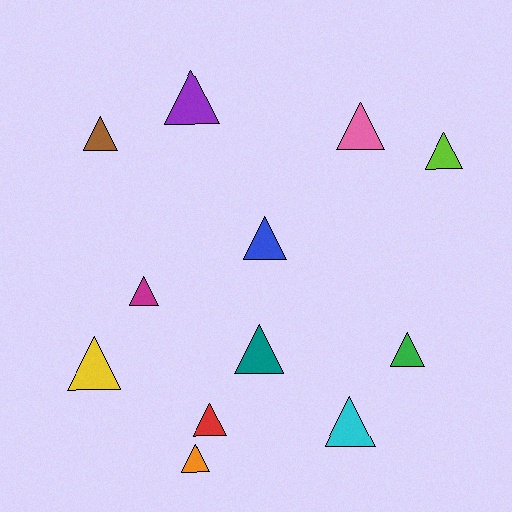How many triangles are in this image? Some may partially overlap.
There are 12 triangles.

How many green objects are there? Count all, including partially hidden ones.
There is 1 green object.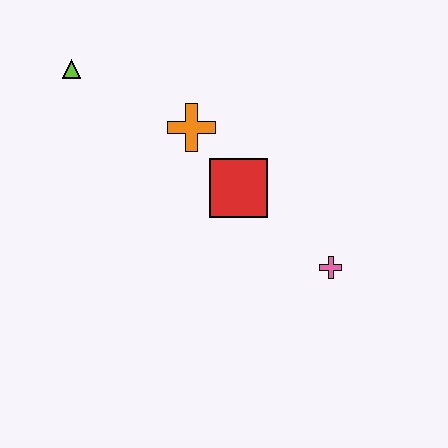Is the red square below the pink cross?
No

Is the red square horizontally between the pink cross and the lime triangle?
Yes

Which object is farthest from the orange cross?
The pink cross is farthest from the orange cross.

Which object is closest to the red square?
The orange cross is closest to the red square.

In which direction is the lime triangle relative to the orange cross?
The lime triangle is to the left of the orange cross.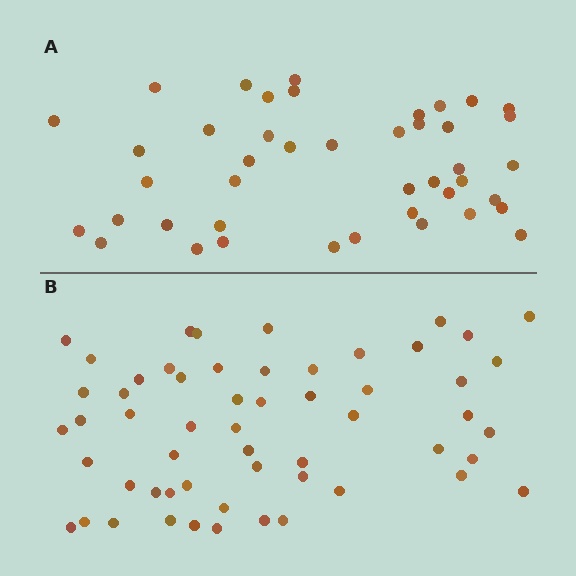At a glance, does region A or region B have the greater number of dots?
Region B (the bottom region) has more dots.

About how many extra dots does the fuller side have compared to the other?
Region B has approximately 15 more dots than region A.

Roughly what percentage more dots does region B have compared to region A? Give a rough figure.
About 30% more.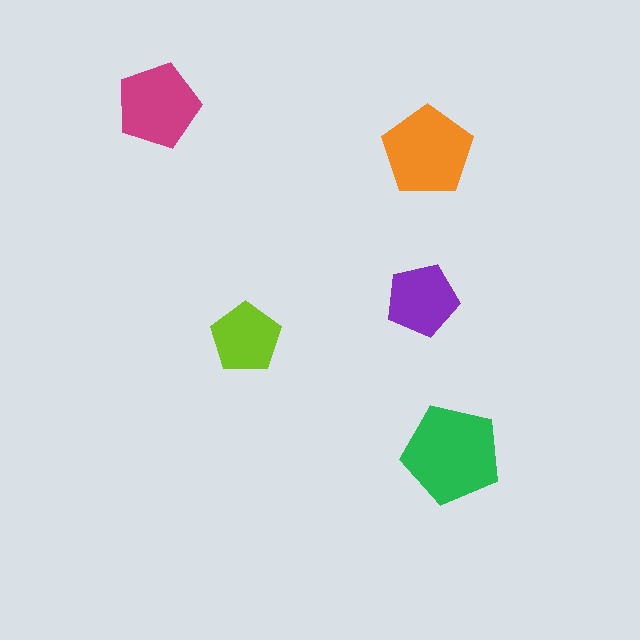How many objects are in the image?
There are 5 objects in the image.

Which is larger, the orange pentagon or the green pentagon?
The green one.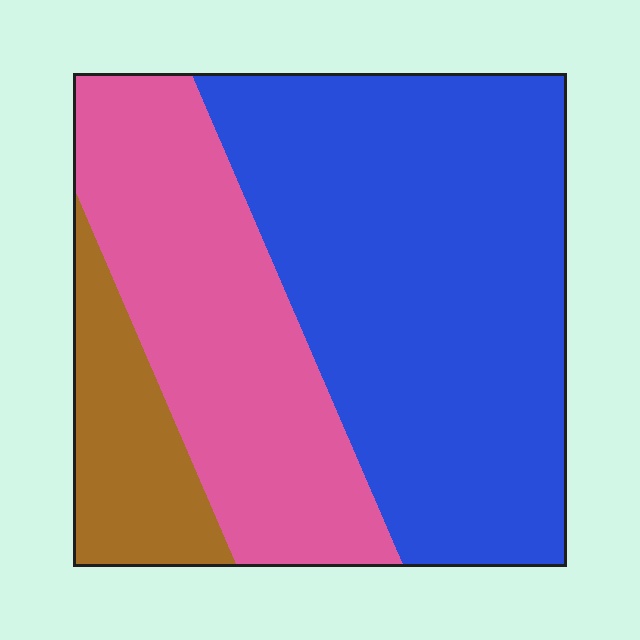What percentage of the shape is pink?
Pink takes up about one third (1/3) of the shape.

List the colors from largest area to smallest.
From largest to smallest: blue, pink, brown.